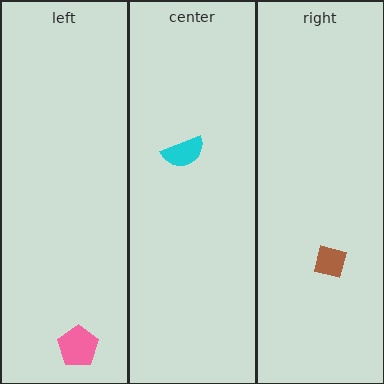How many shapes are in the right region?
1.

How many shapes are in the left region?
1.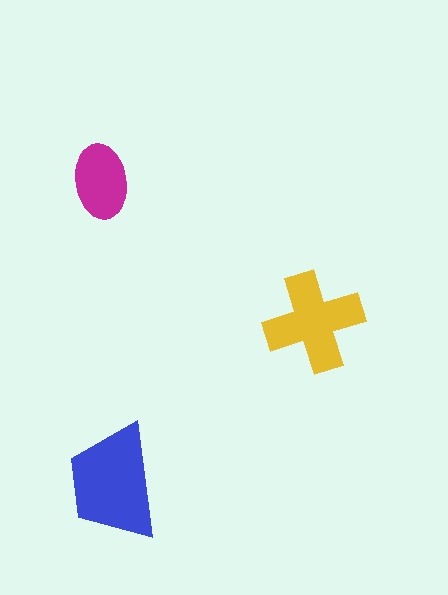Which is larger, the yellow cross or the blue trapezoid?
The blue trapezoid.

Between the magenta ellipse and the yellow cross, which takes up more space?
The yellow cross.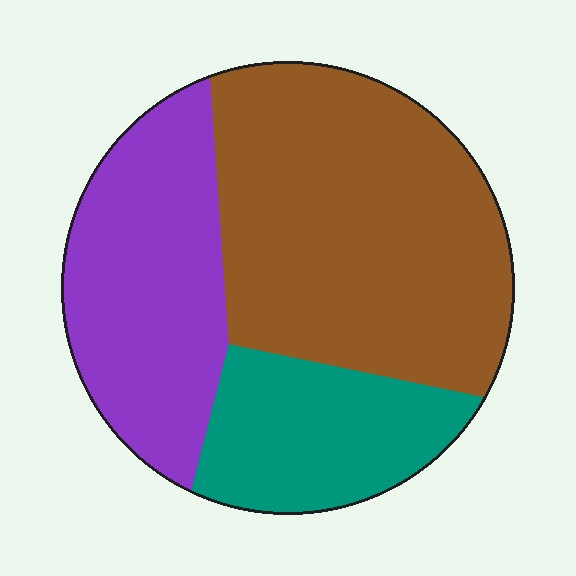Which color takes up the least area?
Teal, at roughly 20%.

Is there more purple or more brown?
Brown.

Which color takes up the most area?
Brown, at roughly 50%.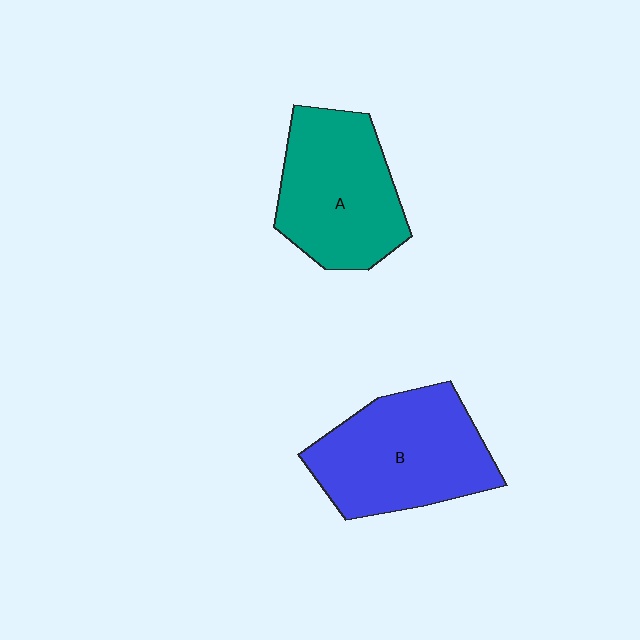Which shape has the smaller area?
Shape A (teal).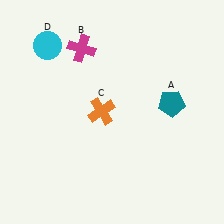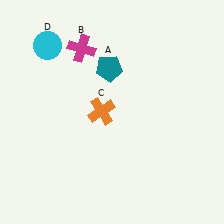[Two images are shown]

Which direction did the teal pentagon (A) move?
The teal pentagon (A) moved left.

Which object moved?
The teal pentagon (A) moved left.